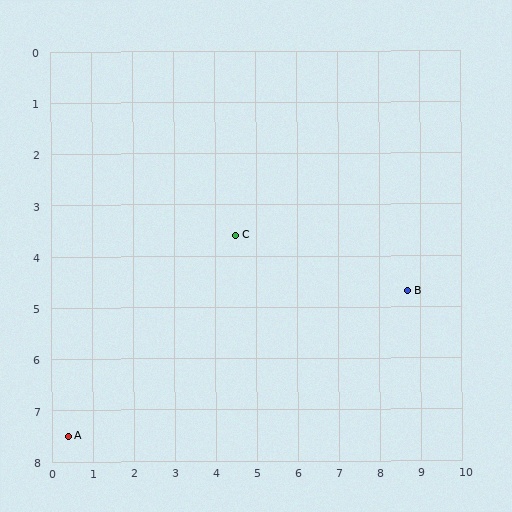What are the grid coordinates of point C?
Point C is at approximately (4.5, 3.6).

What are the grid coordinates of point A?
Point A is at approximately (0.4, 7.5).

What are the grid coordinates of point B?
Point B is at approximately (8.7, 4.7).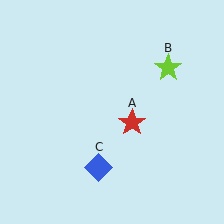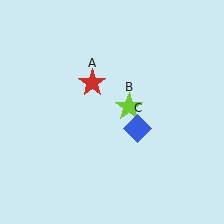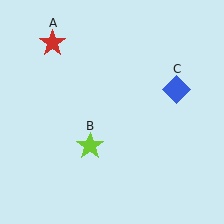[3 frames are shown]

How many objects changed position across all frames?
3 objects changed position: red star (object A), lime star (object B), blue diamond (object C).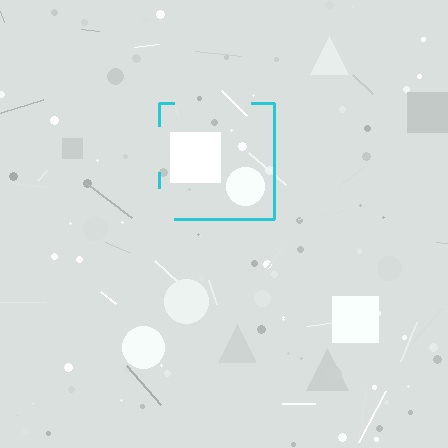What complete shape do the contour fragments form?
The contour fragments form a square.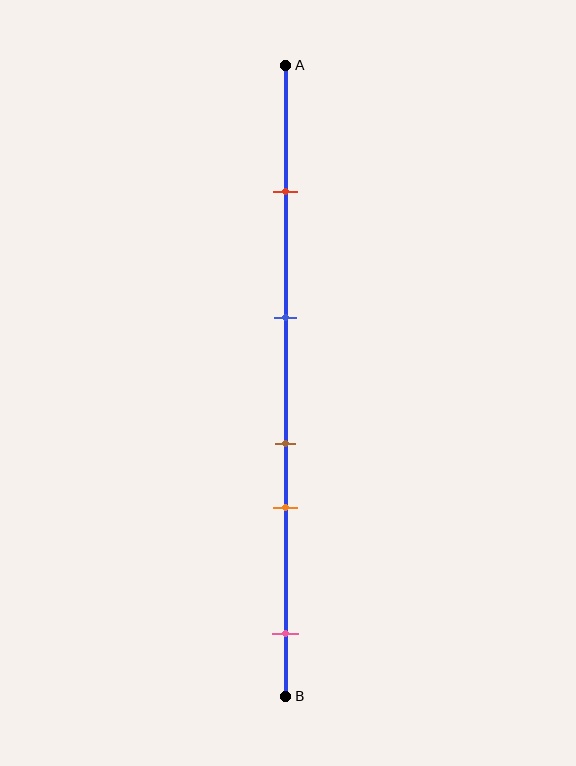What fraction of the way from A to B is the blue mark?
The blue mark is approximately 40% (0.4) of the way from A to B.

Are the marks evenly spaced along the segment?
No, the marks are not evenly spaced.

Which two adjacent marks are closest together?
The brown and orange marks are the closest adjacent pair.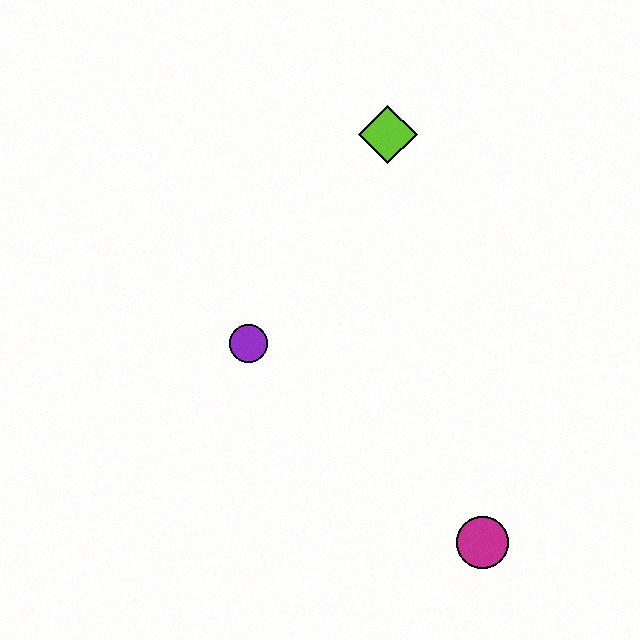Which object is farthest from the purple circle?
The magenta circle is farthest from the purple circle.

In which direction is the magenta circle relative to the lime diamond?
The magenta circle is below the lime diamond.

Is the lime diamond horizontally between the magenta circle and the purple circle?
Yes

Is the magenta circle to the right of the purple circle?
Yes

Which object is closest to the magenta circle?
The purple circle is closest to the magenta circle.